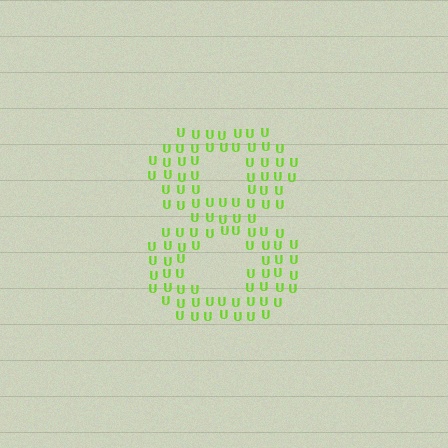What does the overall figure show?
The overall figure shows the digit 8.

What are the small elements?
The small elements are letter U's.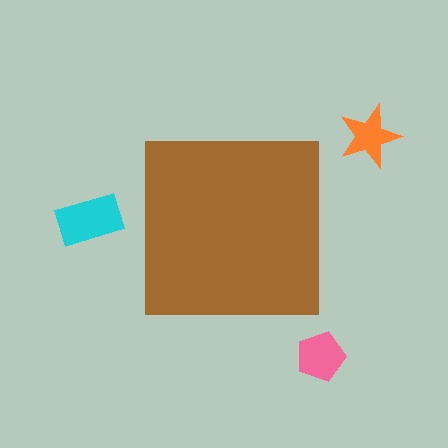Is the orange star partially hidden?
No, the orange star is fully visible.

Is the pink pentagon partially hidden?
No, the pink pentagon is fully visible.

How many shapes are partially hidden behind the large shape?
0 shapes are partially hidden.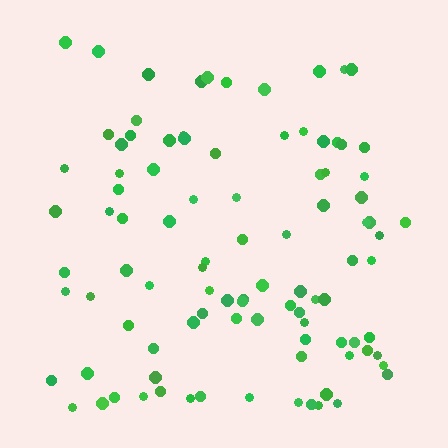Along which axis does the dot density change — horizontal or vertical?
Vertical.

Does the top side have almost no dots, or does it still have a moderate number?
Still a moderate number, just noticeably fewer than the bottom.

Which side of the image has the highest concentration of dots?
The bottom.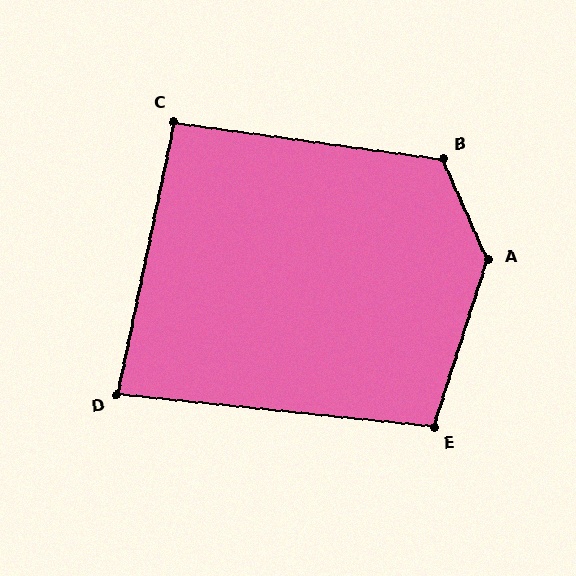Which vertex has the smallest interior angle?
D, at approximately 84 degrees.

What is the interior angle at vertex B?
Approximately 122 degrees (obtuse).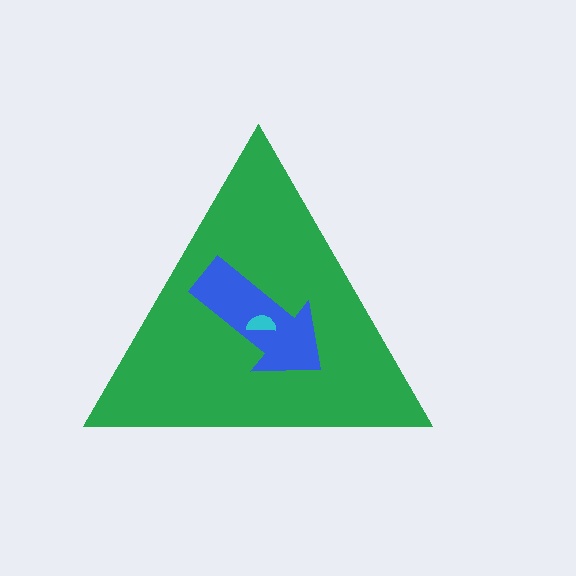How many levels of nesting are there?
3.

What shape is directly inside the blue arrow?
The cyan semicircle.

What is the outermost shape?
The green triangle.